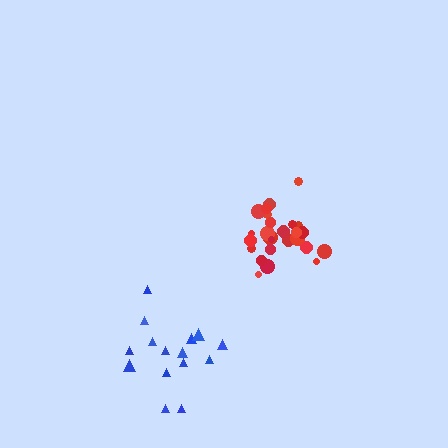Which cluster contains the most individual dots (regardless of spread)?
Red (28).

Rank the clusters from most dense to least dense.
red, blue.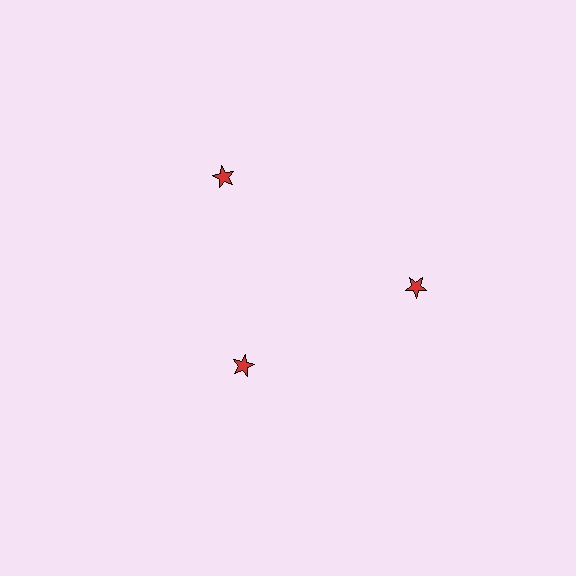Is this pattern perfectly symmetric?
No. The 3 red stars are arranged in a ring, but one element near the 7 o'clock position is pulled inward toward the center, breaking the 3-fold rotational symmetry.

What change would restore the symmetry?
The symmetry would be restored by moving it outward, back onto the ring so that all 3 stars sit at equal angles and equal distance from the center.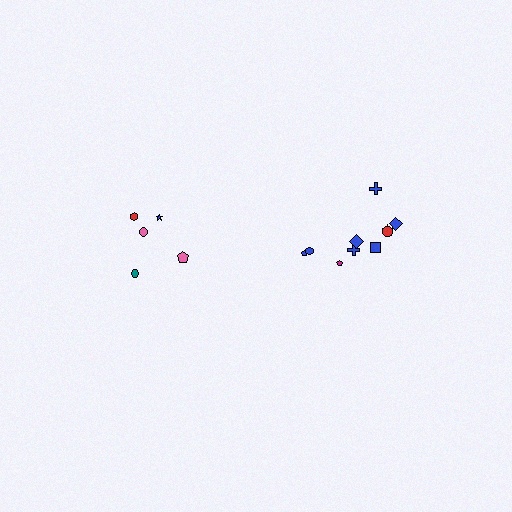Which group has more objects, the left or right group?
The right group.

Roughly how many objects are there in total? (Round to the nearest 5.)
Roughly 15 objects in total.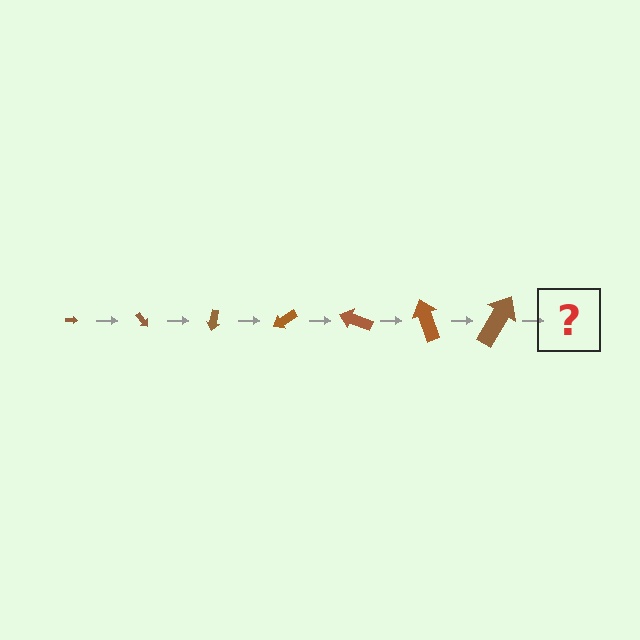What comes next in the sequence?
The next element should be an arrow, larger than the previous one and rotated 350 degrees from the start.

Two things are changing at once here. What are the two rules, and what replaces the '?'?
The two rules are that the arrow grows larger each step and it rotates 50 degrees each step. The '?' should be an arrow, larger than the previous one and rotated 350 degrees from the start.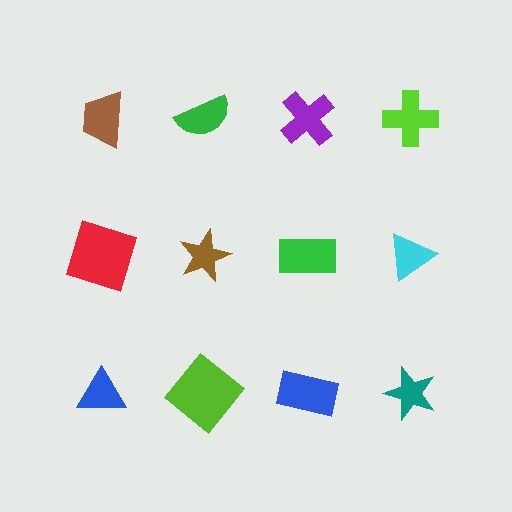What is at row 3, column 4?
A teal star.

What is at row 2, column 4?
A cyan triangle.